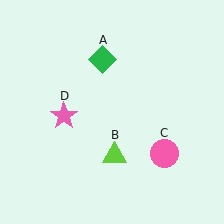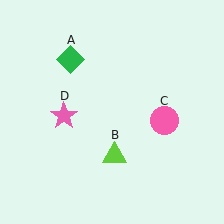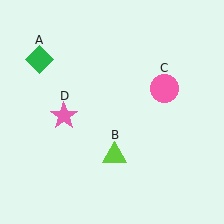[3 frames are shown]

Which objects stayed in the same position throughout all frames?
Lime triangle (object B) and pink star (object D) remained stationary.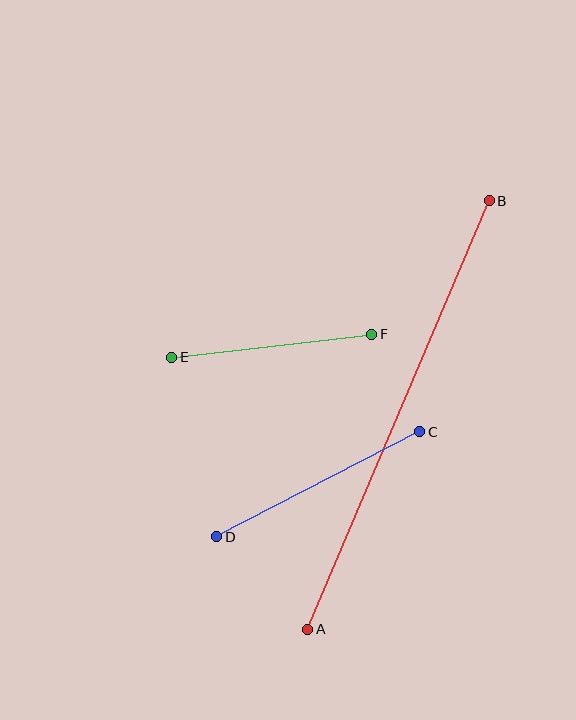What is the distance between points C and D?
The distance is approximately 229 pixels.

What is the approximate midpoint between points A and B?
The midpoint is at approximately (398, 415) pixels.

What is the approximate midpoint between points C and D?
The midpoint is at approximately (318, 484) pixels.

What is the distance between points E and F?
The distance is approximately 201 pixels.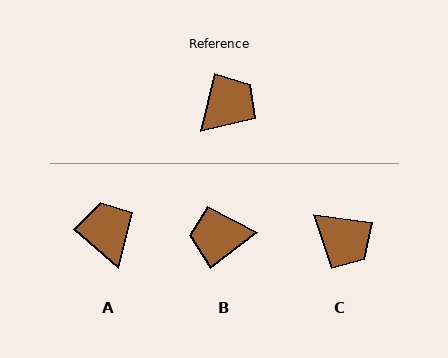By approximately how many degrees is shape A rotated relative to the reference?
Approximately 63 degrees counter-clockwise.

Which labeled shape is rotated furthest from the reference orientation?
B, about 141 degrees away.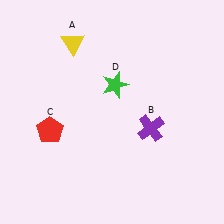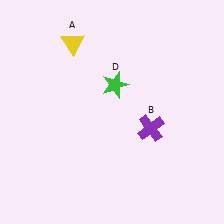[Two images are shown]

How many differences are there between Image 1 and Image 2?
There is 1 difference between the two images.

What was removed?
The red pentagon (C) was removed in Image 2.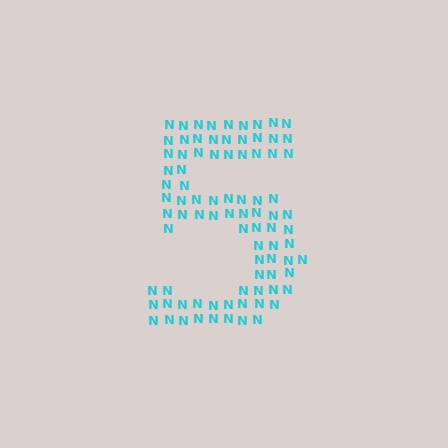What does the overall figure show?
The overall figure shows the digit 5.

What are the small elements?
The small elements are letter N's.